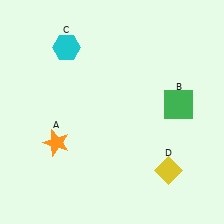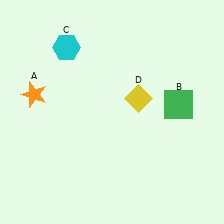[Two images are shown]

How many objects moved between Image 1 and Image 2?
2 objects moved between the two images.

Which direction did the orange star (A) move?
The orange star (A) moved up.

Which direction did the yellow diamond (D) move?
The yellow diamond (D) moved up.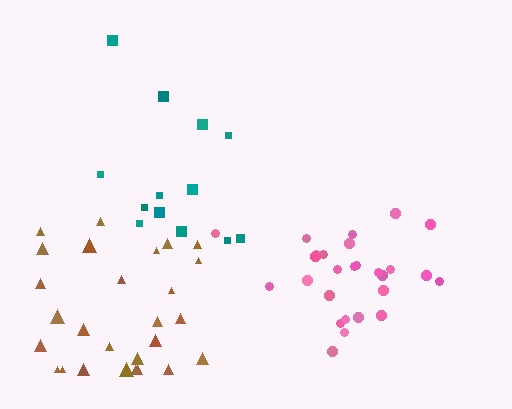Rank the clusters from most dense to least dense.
pink, brown, teal.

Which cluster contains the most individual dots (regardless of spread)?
Pink (27).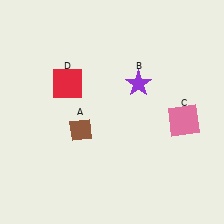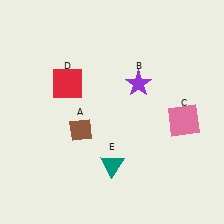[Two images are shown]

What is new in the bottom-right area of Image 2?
A teal triangle (E) was added in the bottom-right area of Image 2.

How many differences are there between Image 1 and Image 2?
There is 1 difference between the two images.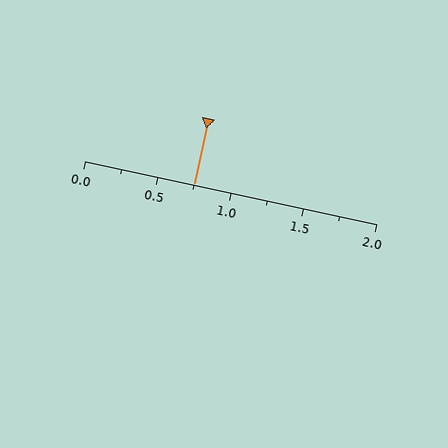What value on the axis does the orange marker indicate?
The marker indicates approximately 0.75.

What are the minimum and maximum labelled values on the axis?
The axis runs from 0.0 to 2.0.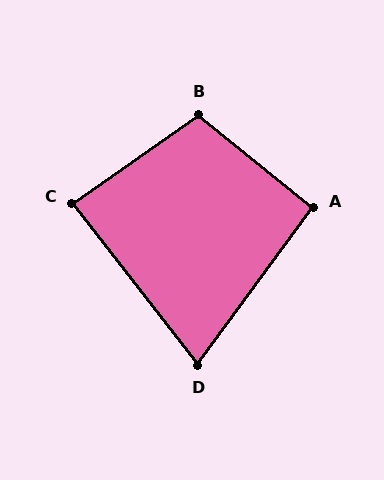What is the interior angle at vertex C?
Approximately 87 degrees (approximately right).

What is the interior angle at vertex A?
Approximately 93 degrees (approximately right).